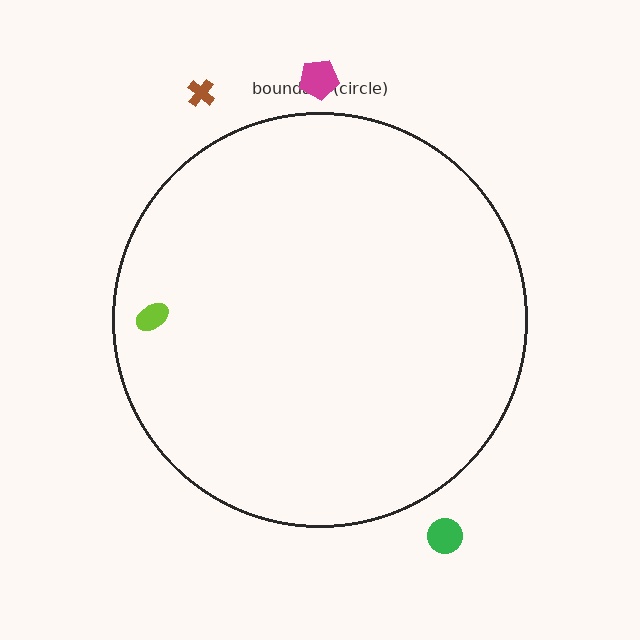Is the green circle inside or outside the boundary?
Outside.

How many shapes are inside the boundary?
1 inside, 3 outside.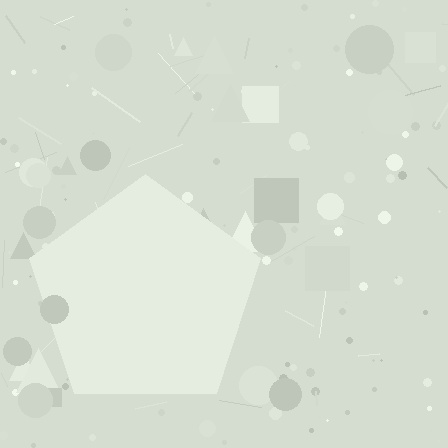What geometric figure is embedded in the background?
A pentagon is embedded in the background.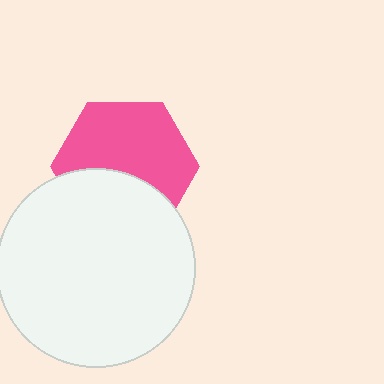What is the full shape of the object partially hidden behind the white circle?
The partially hidden object is a pink hexagon.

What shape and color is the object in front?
The object in front is a white circle.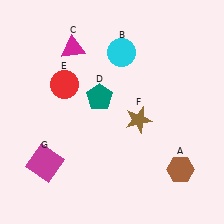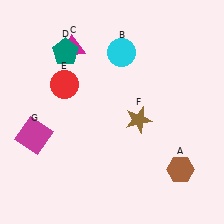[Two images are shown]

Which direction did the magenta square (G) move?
The magenta square (G) moved up.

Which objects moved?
The objects that moved are: the teal pentagon (D), the magenta square (G).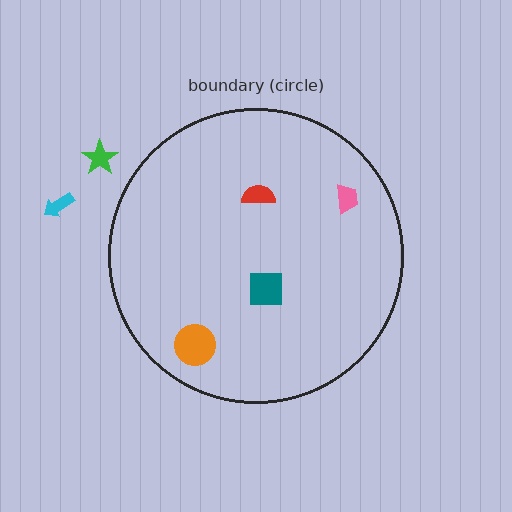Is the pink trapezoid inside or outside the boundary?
Inside.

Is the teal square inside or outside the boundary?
Inside.